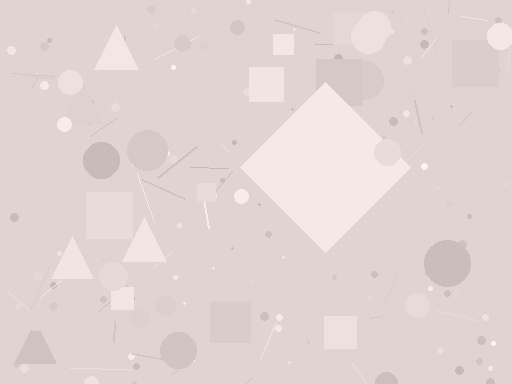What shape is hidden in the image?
A diamond is hidden in the image.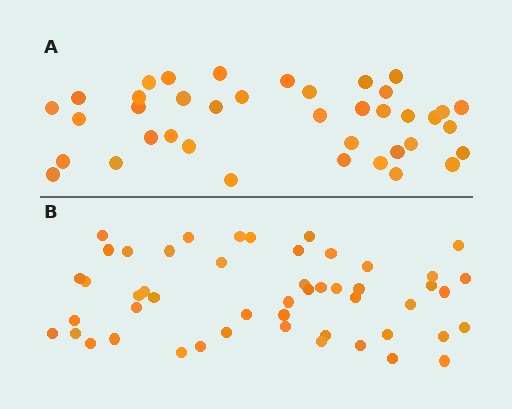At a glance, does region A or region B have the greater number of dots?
Region B (the bottom region) has more dots.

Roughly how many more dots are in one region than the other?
Region B has roughly 12 or so more dots than region A.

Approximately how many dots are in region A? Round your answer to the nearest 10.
About 40 dots. (The exact count is 39, which rounds to 40.)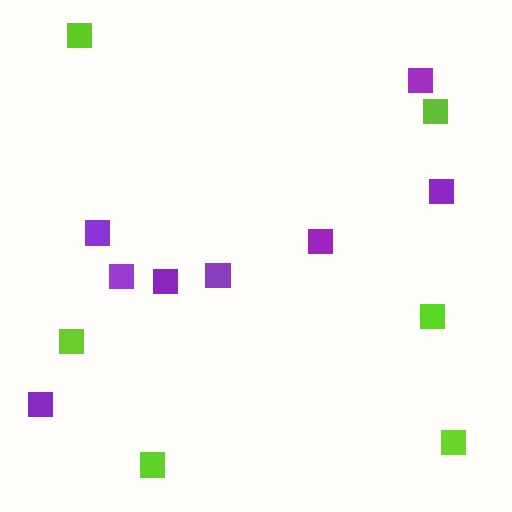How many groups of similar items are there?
There are 2 groups: one group of purple squares (8) and one group of lime squares (6).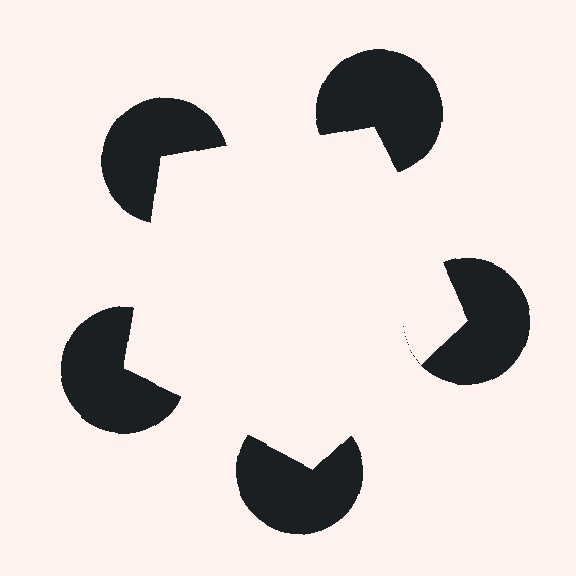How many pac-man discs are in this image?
There are 5 — one at each vertex of the illusory pentagon.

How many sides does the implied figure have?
5 sides.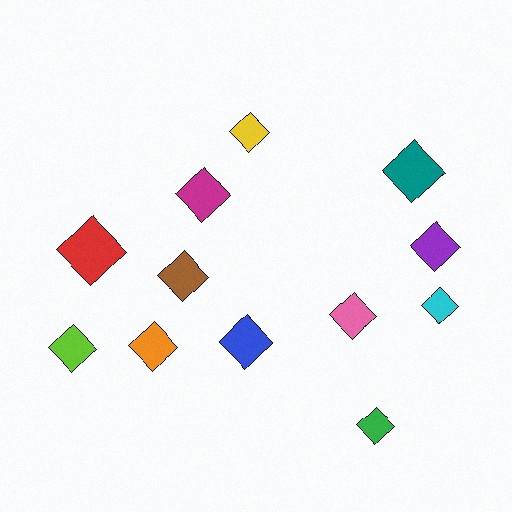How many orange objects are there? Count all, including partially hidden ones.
There is 1 orange object.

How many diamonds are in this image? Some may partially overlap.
There are 12 diamonds.